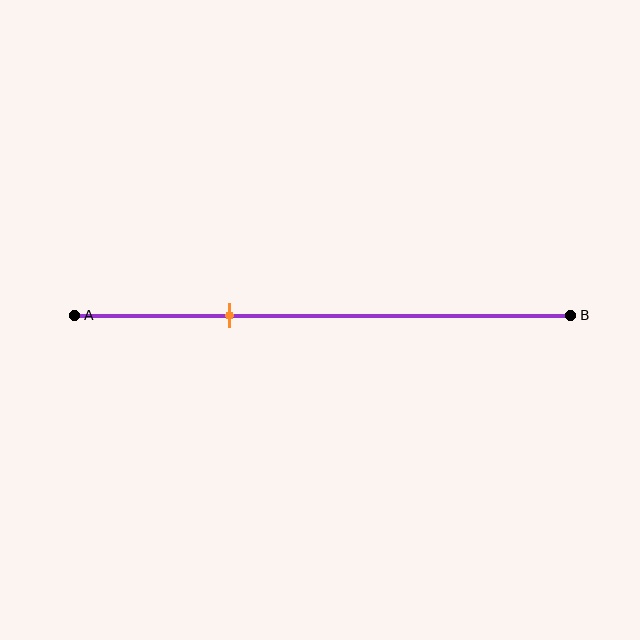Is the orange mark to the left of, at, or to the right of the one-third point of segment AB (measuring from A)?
The orange mark is approximately at the one-third point of segment AB.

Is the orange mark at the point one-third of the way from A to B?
Yes, the mark is approximately at the one-third point.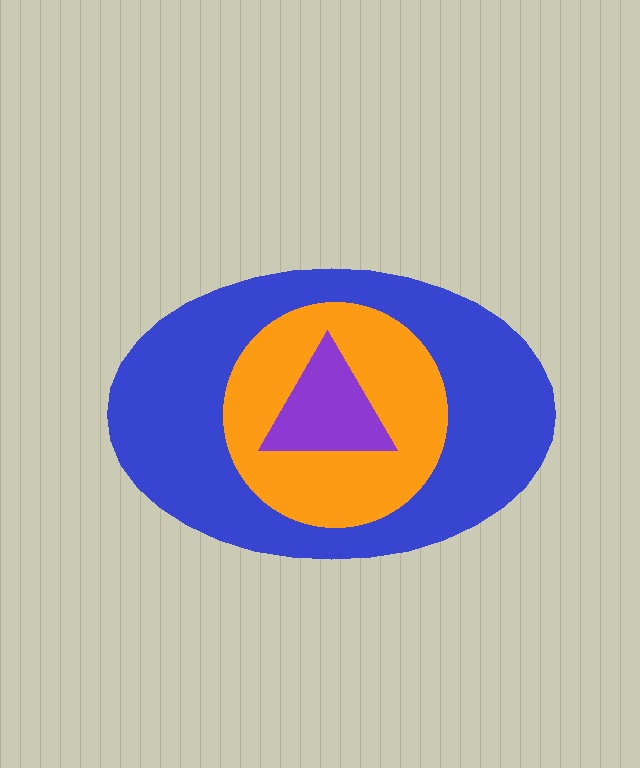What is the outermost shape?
The blue ellipse.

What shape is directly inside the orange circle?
The purple triangle.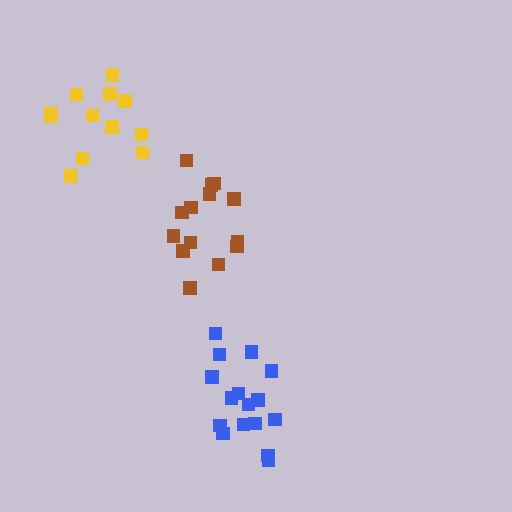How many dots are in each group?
Group 1: 14 dots, Group 2: 16 dots, Group 3: 12 dots (42 total).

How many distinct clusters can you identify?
There are 3 distinct clusters.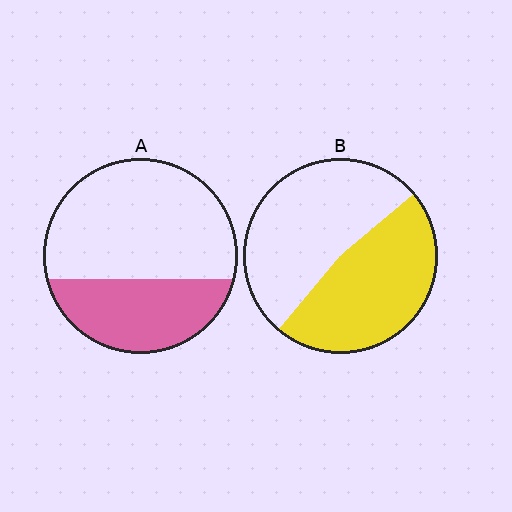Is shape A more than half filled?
No.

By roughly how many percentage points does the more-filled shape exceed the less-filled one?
By roughly 10 percentage points (B over A).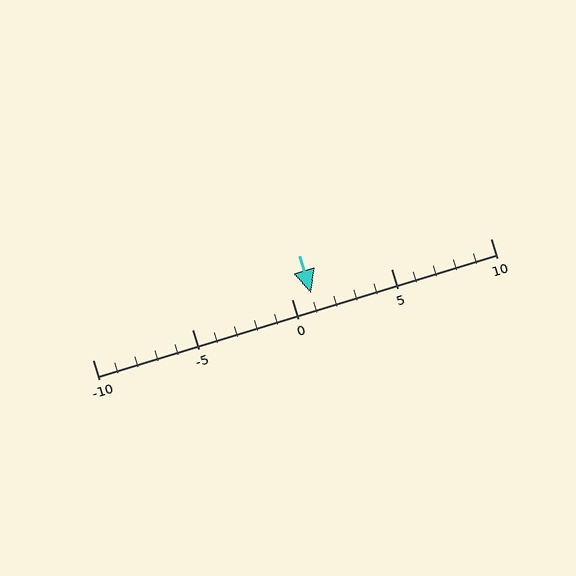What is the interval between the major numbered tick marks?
The major tick marks are spaced 5 units apart.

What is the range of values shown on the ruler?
The ruler shows values from -10 to 10.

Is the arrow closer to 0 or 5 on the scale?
The arrow is closer to 0.